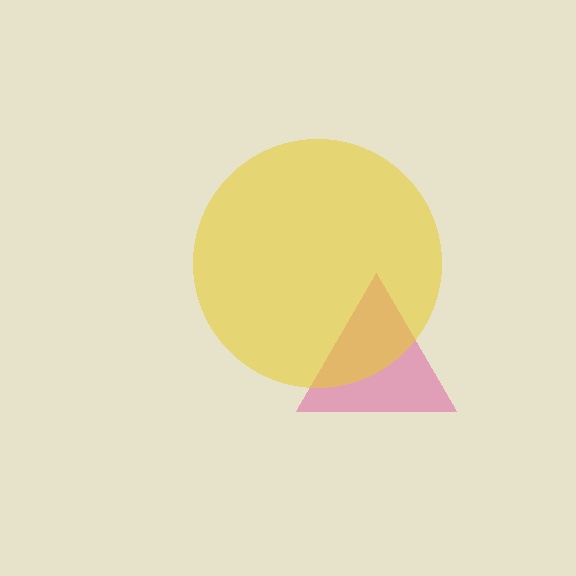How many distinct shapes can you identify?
There are 2 distinct shapes: a pink triangle, a yellow circle.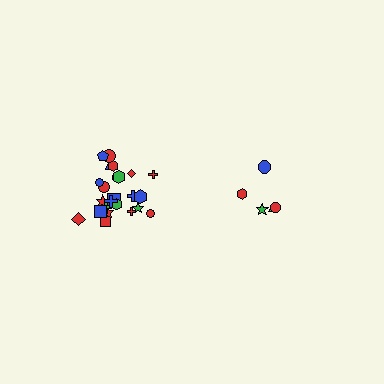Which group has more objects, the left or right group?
The left group.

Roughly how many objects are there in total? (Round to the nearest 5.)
Roughly 30 objects in total.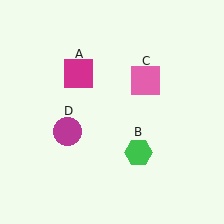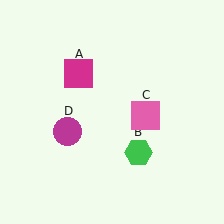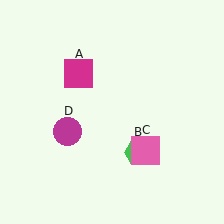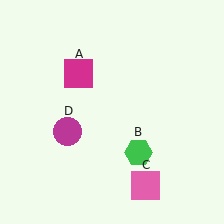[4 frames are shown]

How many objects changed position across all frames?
1 object changed position: pink square (object C).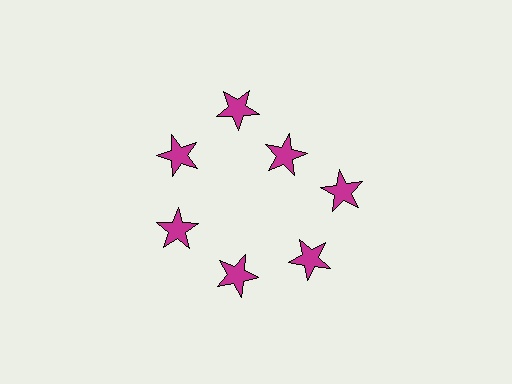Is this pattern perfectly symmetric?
No. The 7 magenta stars are arranged in a ring, but one element near the 1 o'clock position is pulled inward toward the center, breaking the 7-fold rotational symmetry.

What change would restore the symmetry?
The symmetry would be restored by moving it outward, back onto the ring so that all 7 stars sit at equal angles and equal distance from the center.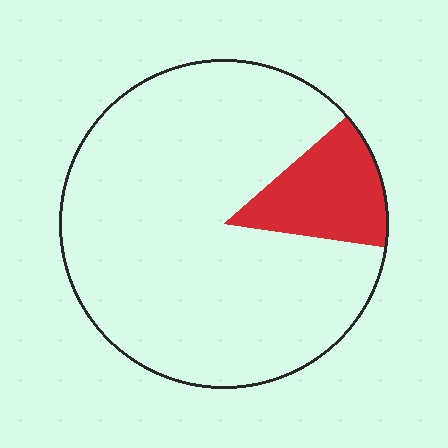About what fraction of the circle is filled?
About one eighth (1/8).